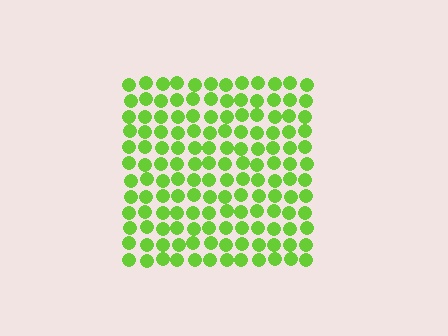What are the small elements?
The small elements are circles.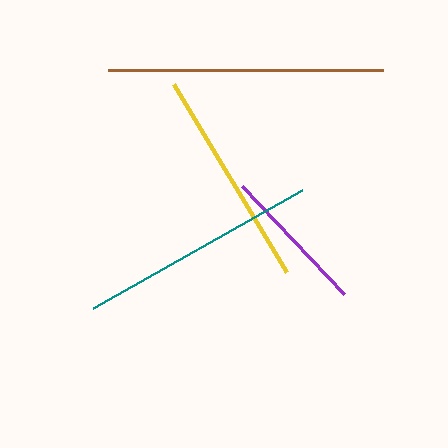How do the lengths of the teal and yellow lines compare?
The teal and yellow lines are approximately the same length.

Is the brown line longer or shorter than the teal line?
The brown line is longer than the teal line.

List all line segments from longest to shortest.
From longest to shortest: brown, teal, yellow, purple.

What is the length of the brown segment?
The brown segment is approximately 274 pixels long.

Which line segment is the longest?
The brown line is the longest at approximately 274 pixels.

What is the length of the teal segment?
The teal segment is approximately 239 pixels long.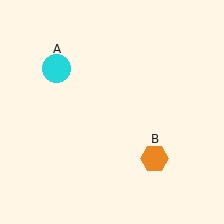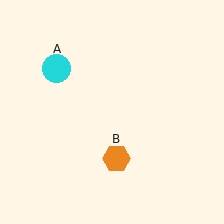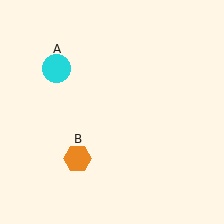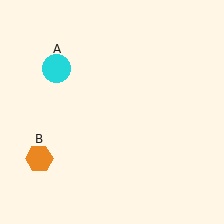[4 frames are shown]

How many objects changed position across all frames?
1 object changed position: orange hexagon (object B).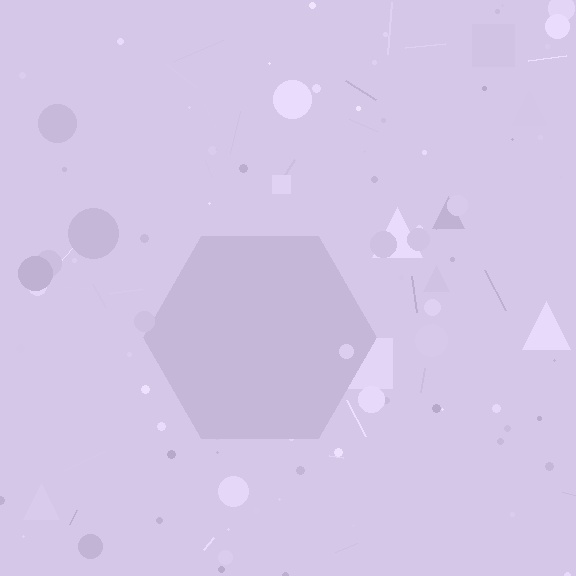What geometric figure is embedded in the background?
A hexagon is embedded in the background.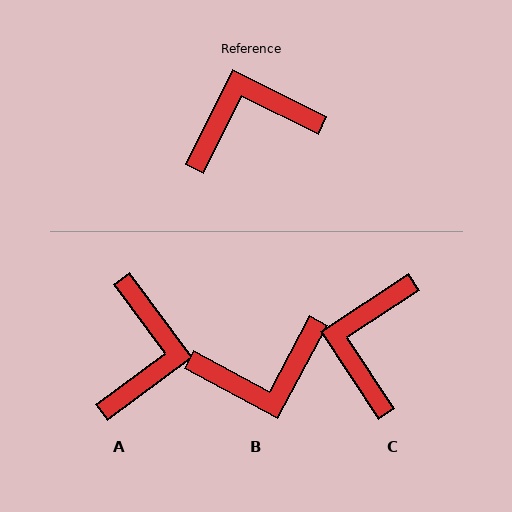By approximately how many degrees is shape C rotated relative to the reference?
Approximately 60 degrees counter-clockwise.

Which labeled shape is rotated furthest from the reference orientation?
B, about 178 degrees away.